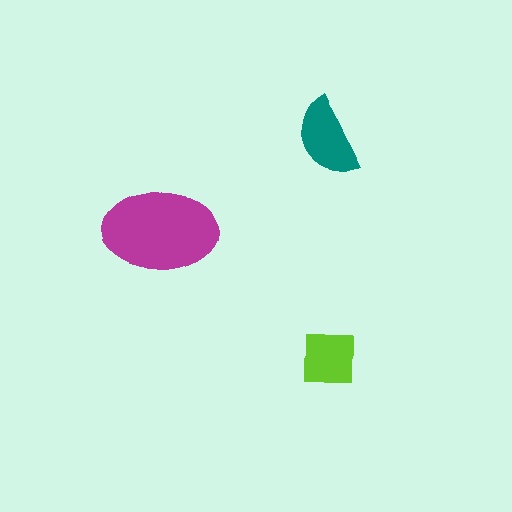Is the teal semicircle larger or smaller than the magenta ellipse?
Smaller.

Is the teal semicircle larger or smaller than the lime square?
Larger.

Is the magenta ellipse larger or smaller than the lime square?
Larger.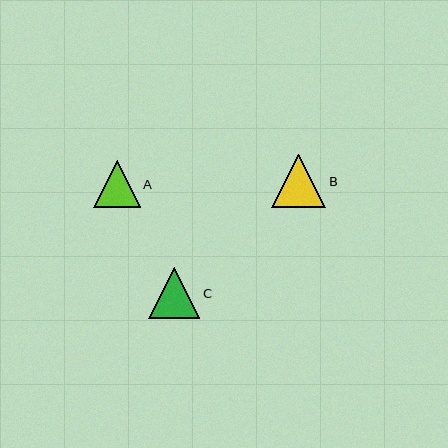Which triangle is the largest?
Triangle B is the largest with a size of approximately 54 pixels.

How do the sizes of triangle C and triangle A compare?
Triangle C and triangle A are approximately the same size.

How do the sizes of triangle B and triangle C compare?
Triangle B and triangle C are approximately the same size.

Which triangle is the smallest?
Triangle A is the smallest with a size of approximately 47 pixels.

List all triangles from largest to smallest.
From largest to smallest: B, C, A.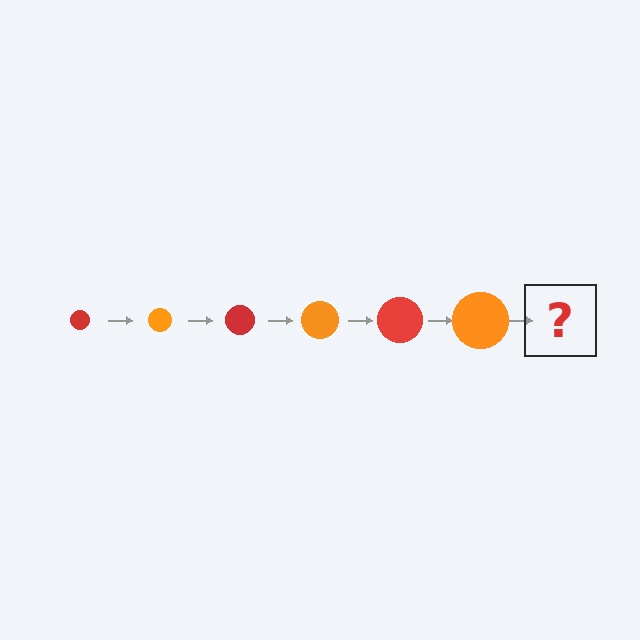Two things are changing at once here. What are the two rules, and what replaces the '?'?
The two rules are that the circle grows larger each step and the color cycles through red and orange. The '?' should be a red circle, larger than the previous one.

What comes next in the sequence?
The next element should be a red circle, larger than the previous one.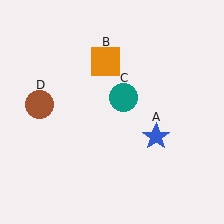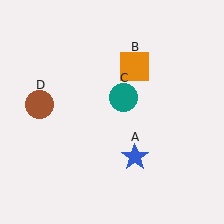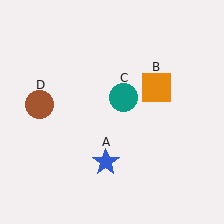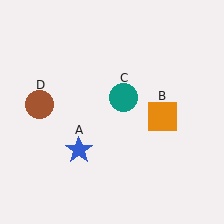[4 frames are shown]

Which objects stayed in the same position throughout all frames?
Teal circle (object C) and brown circle (object D) remained stationary.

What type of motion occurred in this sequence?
The blue star (object A), orange square (object B) rotated clockwise around the center of the scene.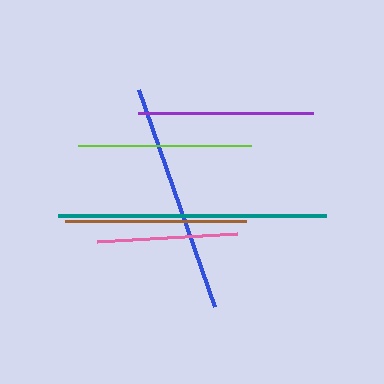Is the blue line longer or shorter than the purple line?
The blue line is longer than the purple line.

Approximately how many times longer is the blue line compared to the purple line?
The blue line is approximately 1.3 times the length of the purple line.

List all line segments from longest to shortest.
From longest to shortest: teal, blue, brown, purple, lime, pink.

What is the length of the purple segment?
The purple segment is approximately 175 pixels long.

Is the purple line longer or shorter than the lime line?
The purple line is longer than the lime line.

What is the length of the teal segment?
The teal segment is approximately 268 pixels long.